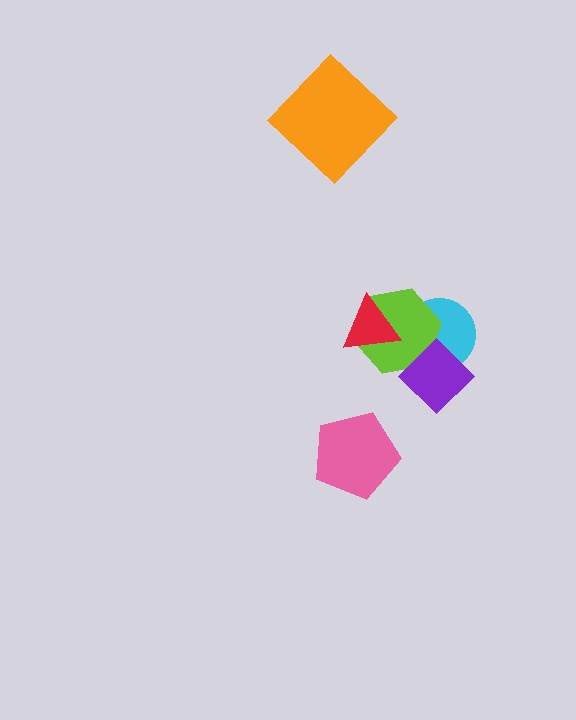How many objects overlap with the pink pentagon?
0 objects overlap with the pink pentagon.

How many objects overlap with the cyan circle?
2 objects overlap with the cyan circle.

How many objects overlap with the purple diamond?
2 objects overlap with the purple diamond.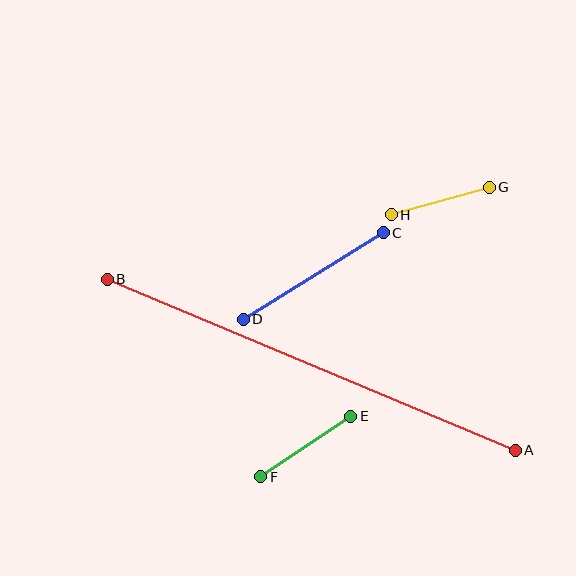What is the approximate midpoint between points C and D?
The midpoint is at approximately (313, 276) pixels.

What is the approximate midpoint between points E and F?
The midpoint is at approximately (306, 447) pixels.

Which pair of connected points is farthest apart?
Points A and B are farthest apart.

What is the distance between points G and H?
The distance is approximately 102 pixels.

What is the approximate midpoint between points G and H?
The midpoint is at approximately (440, 201) pixels.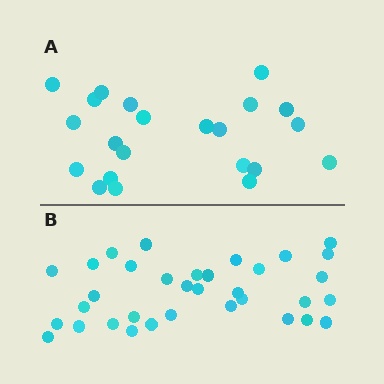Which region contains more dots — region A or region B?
Region B (the bottom region) has more dots.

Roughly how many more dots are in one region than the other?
Region B has roughly 12 or so more dots than region A.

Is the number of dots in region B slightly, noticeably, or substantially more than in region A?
Region B has substantially more. The ratio is roughly 1.5 to 1.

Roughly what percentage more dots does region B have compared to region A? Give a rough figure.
About 55% more.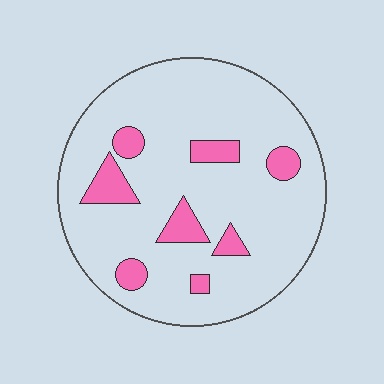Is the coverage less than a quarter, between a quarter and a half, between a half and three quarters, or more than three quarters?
Less than a quarter.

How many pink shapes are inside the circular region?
8.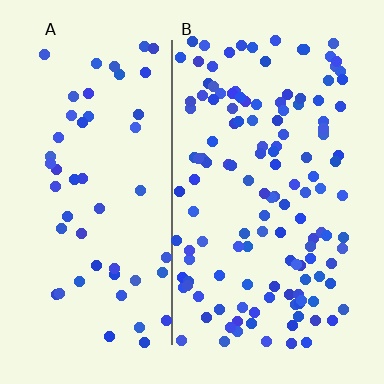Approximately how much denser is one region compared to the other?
Approximately 2.5× — region B over region A.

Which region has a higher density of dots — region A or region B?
B (the right).